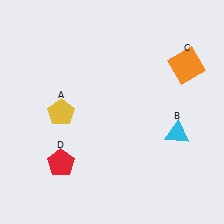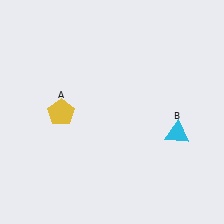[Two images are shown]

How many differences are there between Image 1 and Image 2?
There are 2 differences between the two images.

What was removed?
The orange square (C), the red pentagon (D) were removed in Image 2.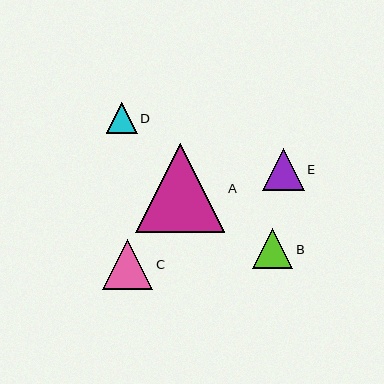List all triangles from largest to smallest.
From largest to smallest: A, C, E, B, D.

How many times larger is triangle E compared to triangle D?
Triangle E is approximately 1.4 times the size of triangle D.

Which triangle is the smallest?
Triangle D is the smallest with a size of approximately 31 pixels.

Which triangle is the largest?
Triangle A is the largest with a size of approximately 89 pixels.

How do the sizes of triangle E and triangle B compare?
Triangle E and triangle B are approximately the same size.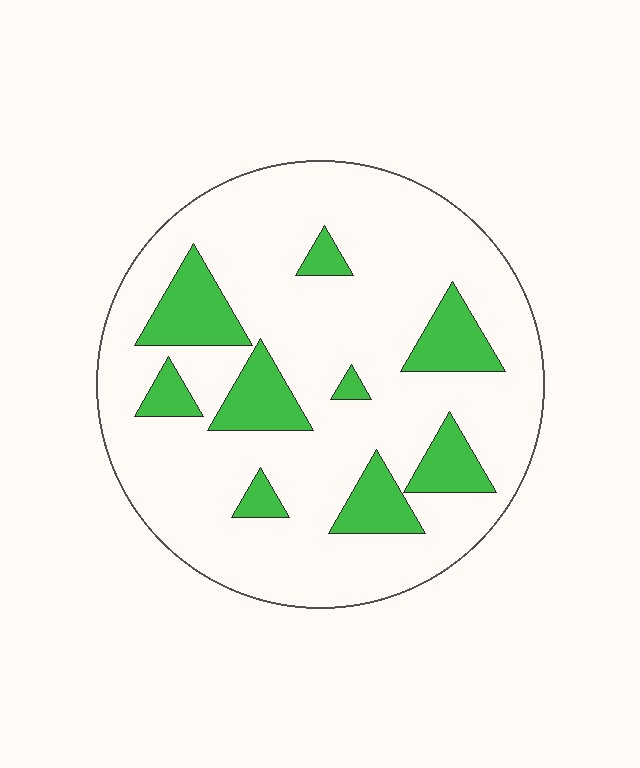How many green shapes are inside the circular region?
9.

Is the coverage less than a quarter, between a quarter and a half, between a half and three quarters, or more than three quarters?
Less than a quarter.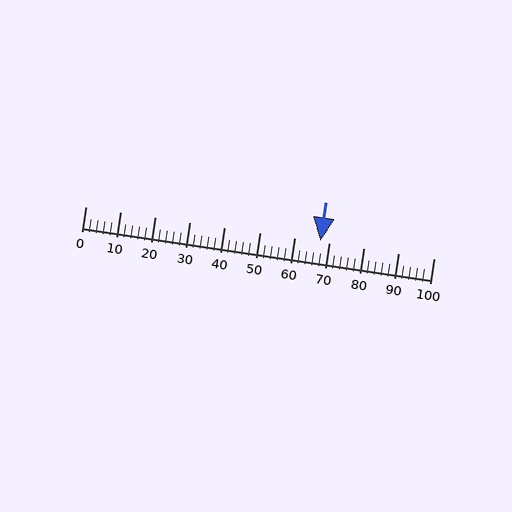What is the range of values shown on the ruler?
The ruler shows values from 0 to 100.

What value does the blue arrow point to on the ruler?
The blue arrow points to approximately 68.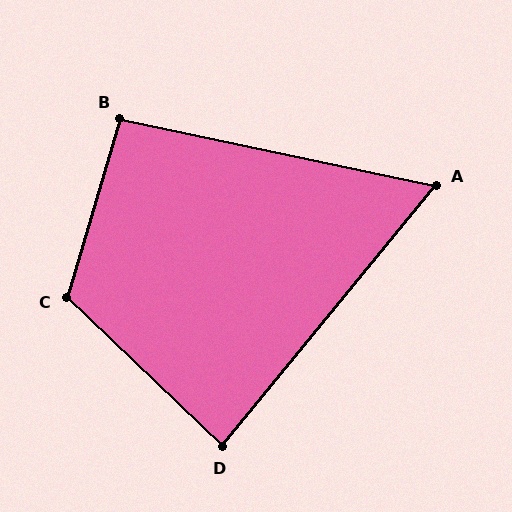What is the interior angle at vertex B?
Approximately 94 degrees (approximately right).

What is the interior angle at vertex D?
Approximately 86 degrees (approximately right).